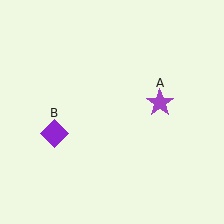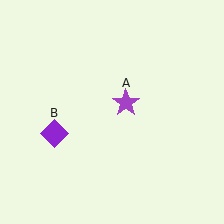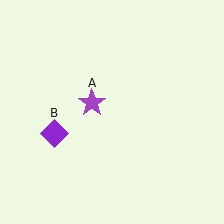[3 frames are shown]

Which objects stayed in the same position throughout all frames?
Purple diamond (object B) remained stationary.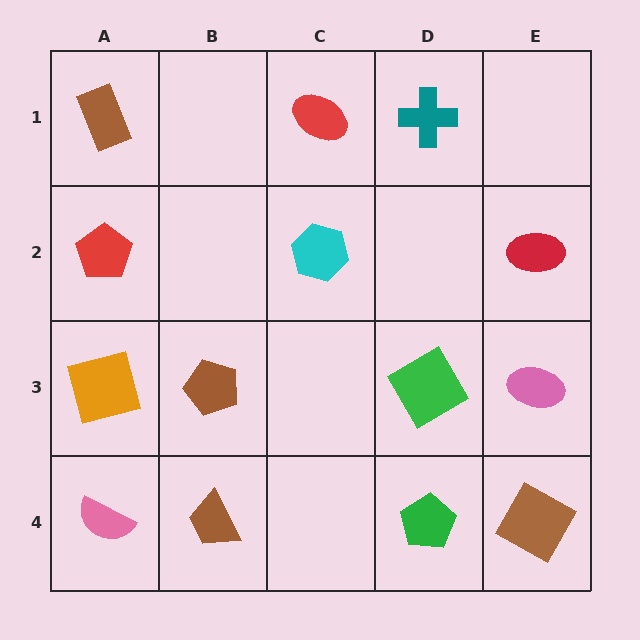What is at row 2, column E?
A red ellipse.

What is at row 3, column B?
A brown pentagon.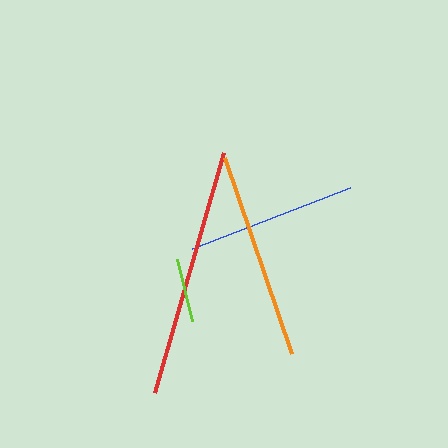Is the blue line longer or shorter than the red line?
The red line is longer than the blue line.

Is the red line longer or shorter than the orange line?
The red line is longer than the orange line.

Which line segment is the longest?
The red line is the longest at approximately 249 pixels.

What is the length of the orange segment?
The orange segment is approximately 207 pixels long.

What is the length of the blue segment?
The blue segment is approximately 170 pixels long.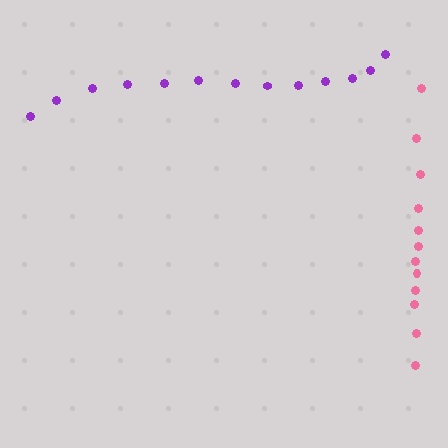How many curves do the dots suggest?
There are 2 distinct paths.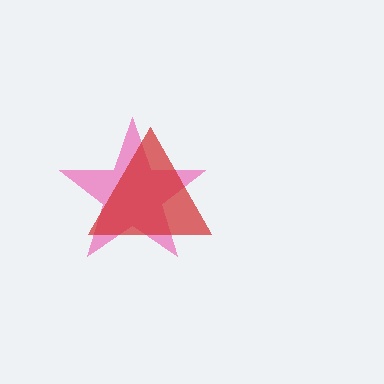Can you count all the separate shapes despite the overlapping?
Yes, there are 2 separate shapes.